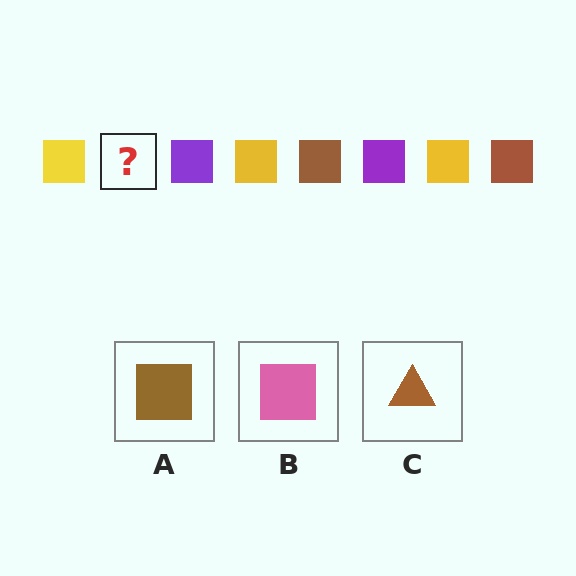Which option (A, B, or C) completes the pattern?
A.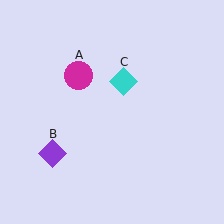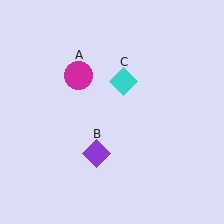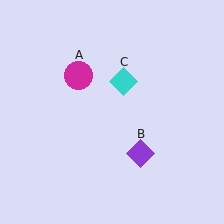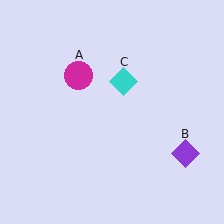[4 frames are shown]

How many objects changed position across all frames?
1 object changed position: purple diamond (object B).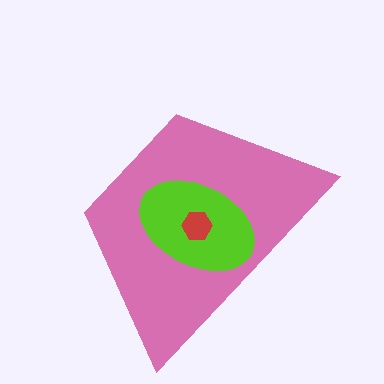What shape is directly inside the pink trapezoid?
The lime ellipse.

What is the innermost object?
The red hexagon.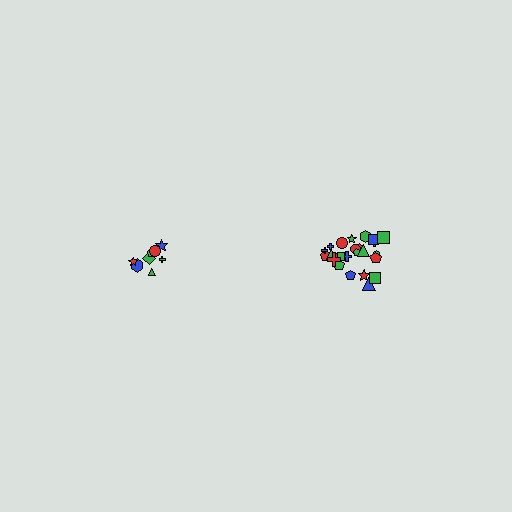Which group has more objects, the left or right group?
The right group.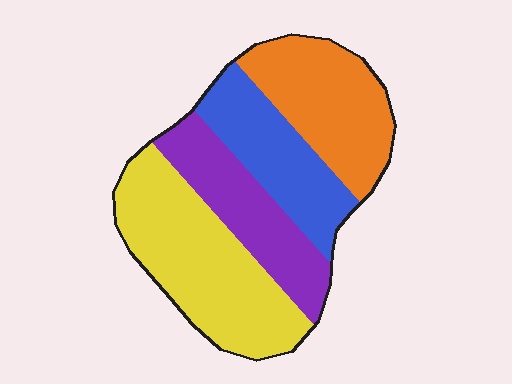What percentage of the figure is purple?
Purple covers about 20% of the figure.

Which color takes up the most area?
Yellow, at roughly 35%.